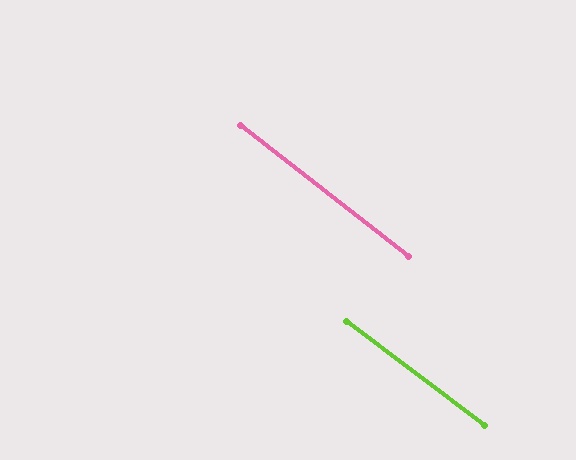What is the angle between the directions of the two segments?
Approximately 1 degree.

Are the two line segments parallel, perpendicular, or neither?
Parallel — their directions differ by only 1.1°.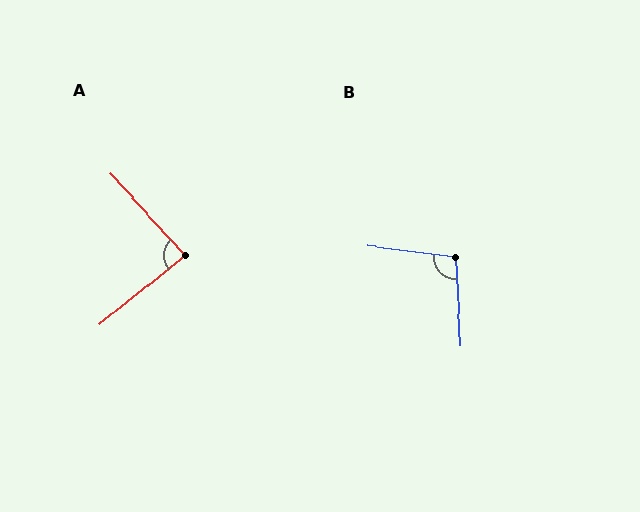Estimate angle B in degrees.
Approximately 100 degrees.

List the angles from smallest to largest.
A (86°), B (100°).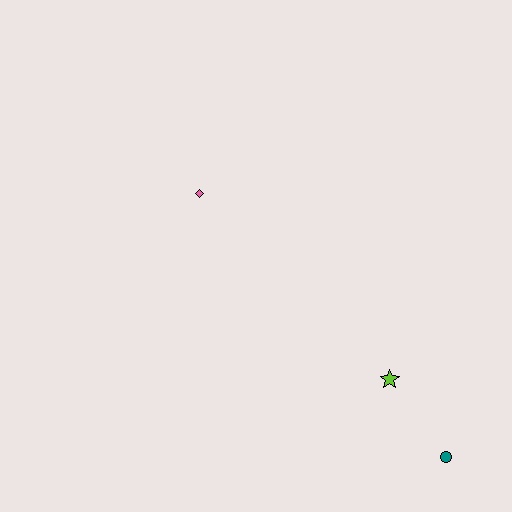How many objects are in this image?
There are 3 objects.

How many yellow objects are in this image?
There are no yellow objects.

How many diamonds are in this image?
There is 1 diamond.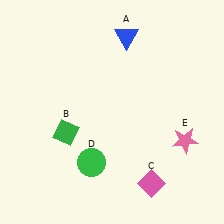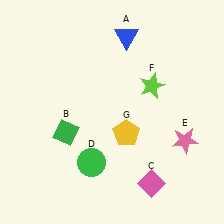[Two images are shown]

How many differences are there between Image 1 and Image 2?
There are 2 differences between the two images.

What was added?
A lime star (F), a yellow pentagon (G) were added in Image 2.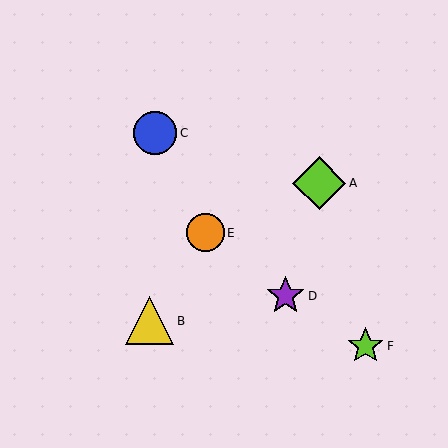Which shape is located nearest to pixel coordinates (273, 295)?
The purple star (labeled D) at (286, 296) is nearest to that location.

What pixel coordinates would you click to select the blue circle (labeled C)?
Click at (155, 133) to select the blue circle C.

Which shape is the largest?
The lime diamond (labeled A) is the largest.